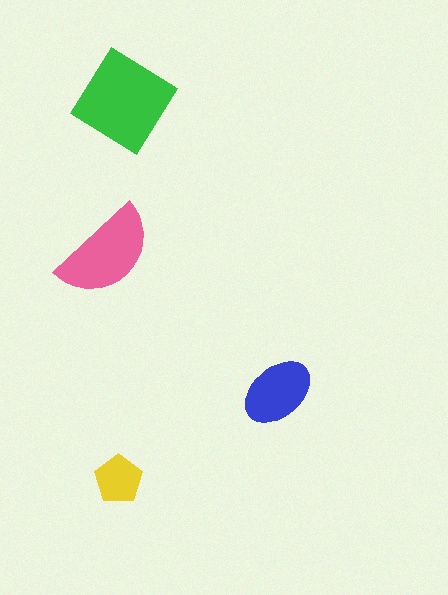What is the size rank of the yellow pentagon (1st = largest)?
4th.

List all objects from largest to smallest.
The green diamond, the pink semicircle, the blue ellipse, the yellow pentagon.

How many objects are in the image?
There are 4 objects in the image.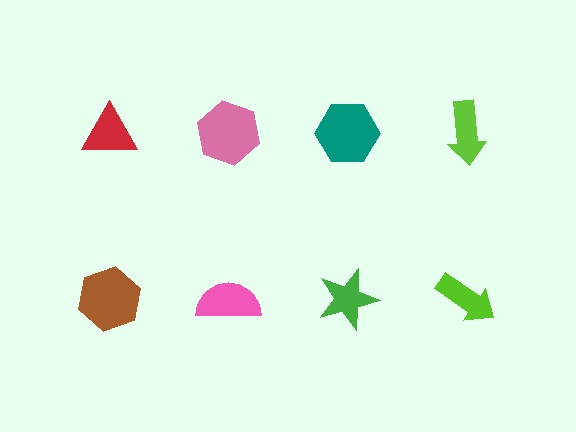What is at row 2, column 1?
A brown hexagon.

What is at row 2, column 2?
A pink semicircle.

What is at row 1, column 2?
A pink hexagon.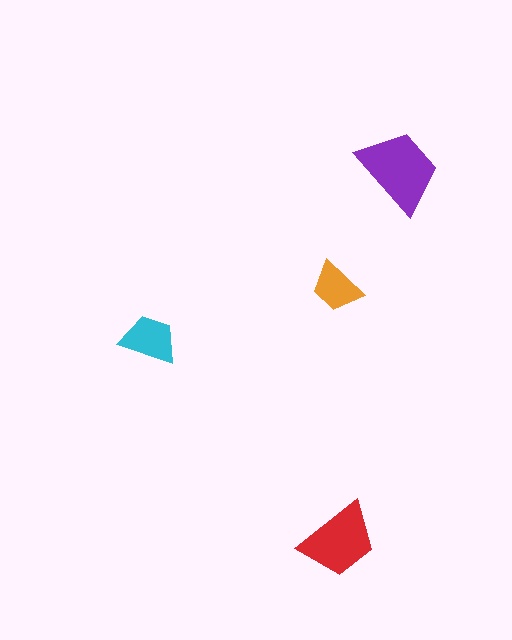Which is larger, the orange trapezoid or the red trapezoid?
The red one.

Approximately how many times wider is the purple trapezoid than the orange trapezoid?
About 1.5 times wider.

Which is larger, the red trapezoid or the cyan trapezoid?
The red one.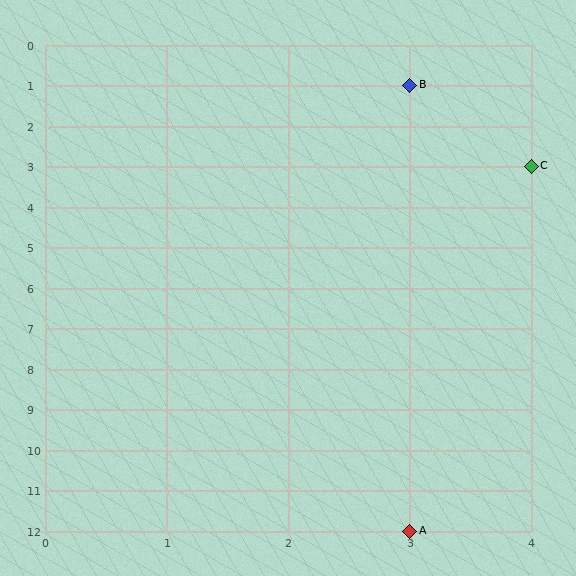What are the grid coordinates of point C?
Point C is at grid coordinates (4, 3).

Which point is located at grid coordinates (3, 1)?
Point B is at (3, 1).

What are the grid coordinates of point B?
Point B is at grid coordinates (3, 1).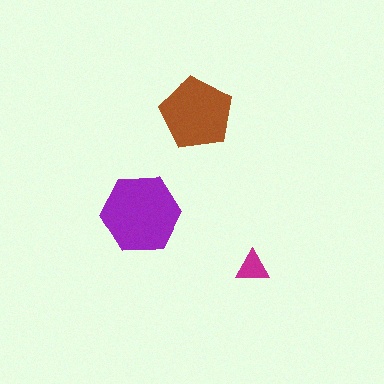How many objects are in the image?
There are 3 objects in the image.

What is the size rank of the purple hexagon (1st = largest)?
1st.